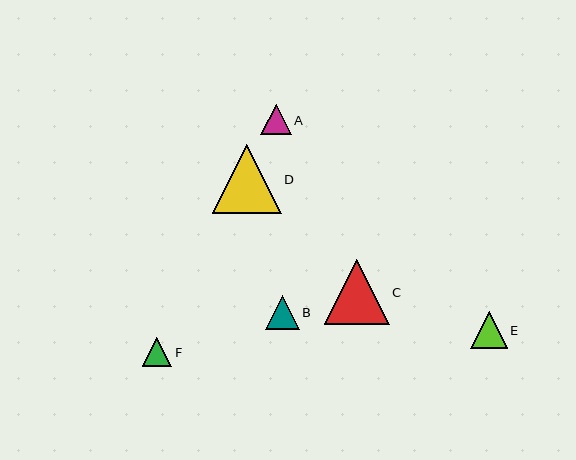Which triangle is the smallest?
Triangle F is the smallest with a size of approximately 29 pixels.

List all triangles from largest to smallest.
From largest to smallest: D, C, E, B, A, F.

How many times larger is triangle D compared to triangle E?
Triangle D is approximately 1.9 times the size of triangle E.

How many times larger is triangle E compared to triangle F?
Triangle E is approximately 1.2 times the size of triangle F.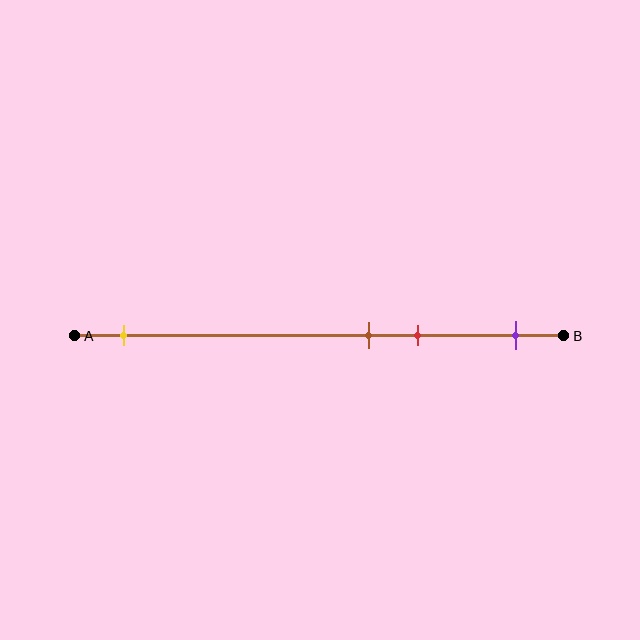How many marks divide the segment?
There are 4 marks dividing the segment.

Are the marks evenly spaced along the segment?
No, the marks are not evenly spaced.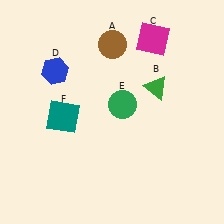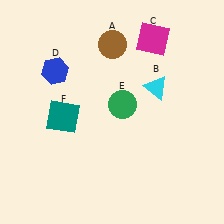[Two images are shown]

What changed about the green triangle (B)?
In Image 1, B is green. In Image 2, it changed to cyan.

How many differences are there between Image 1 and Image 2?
There is 1 difference between the two images.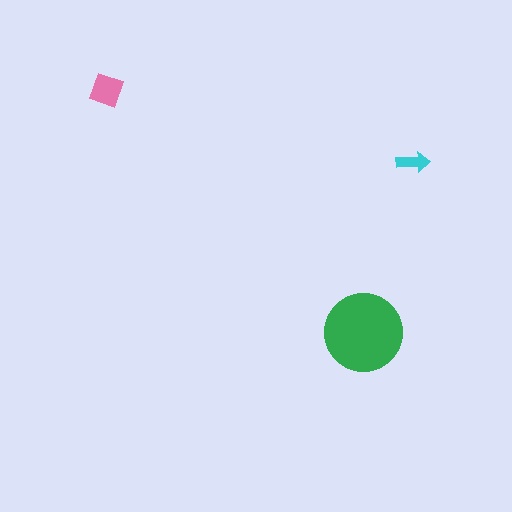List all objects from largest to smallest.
The green circle, the pink square, the cyan arrow.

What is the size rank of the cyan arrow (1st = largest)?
3rd.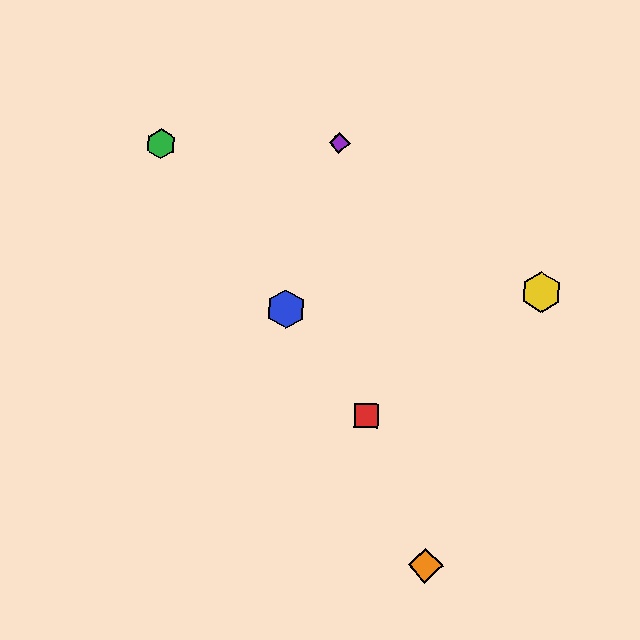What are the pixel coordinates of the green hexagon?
The green hexagon is at (161, 144).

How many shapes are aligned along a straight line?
3 shapes (the red square, the blue hexagon, the green hexagon) are aligned along a straight line.